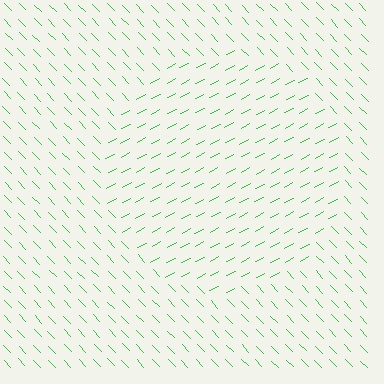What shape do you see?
I see a circle.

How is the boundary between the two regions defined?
The boundary is defined purely by a change in line orientation (approximately 74 degrees difference). All lines are the same color and thickness.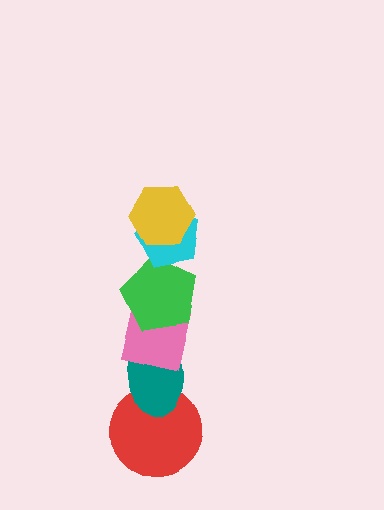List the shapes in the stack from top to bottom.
From top to bottom: the yellow hexagon, the cyan pentagon, the green pentagon, the pink square, the teal ellipse, the red circle.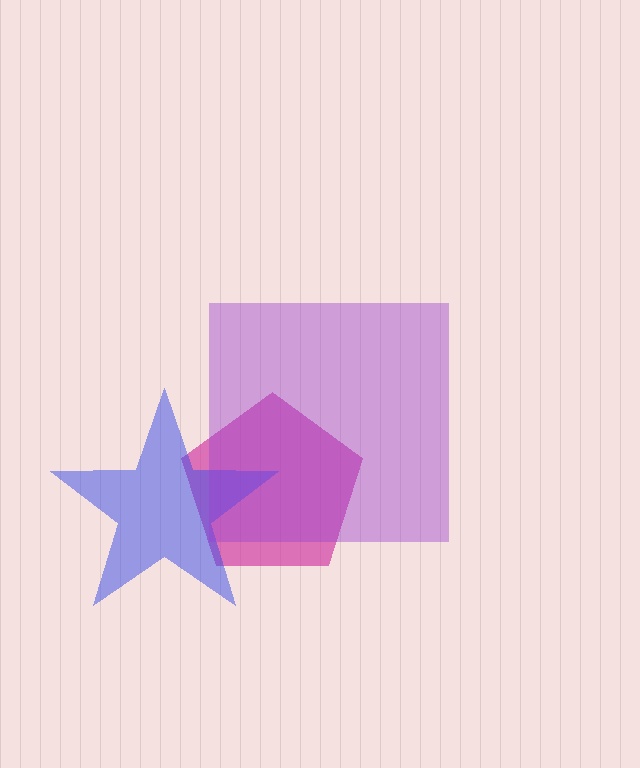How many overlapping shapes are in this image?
There are 3 overlapping shapes in the image.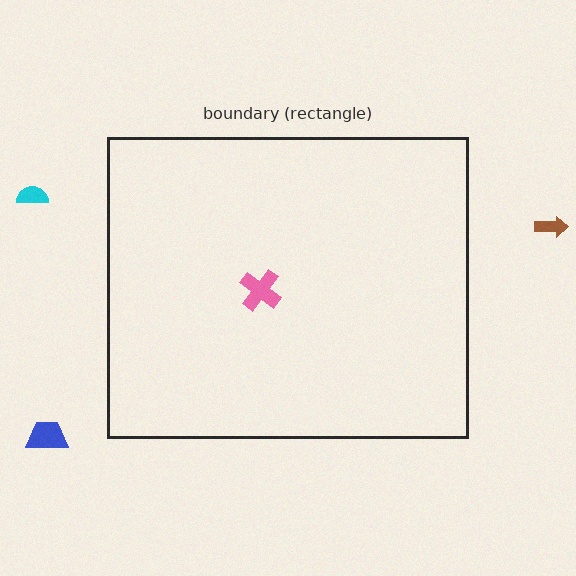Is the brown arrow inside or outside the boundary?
Outside.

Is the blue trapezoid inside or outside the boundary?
Outside.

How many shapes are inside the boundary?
1 inside, 3 outside.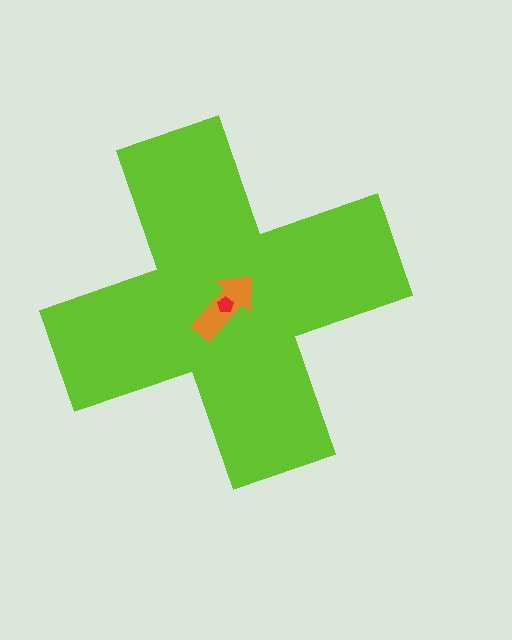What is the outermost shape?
The lime cross.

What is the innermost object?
The red pentagon.